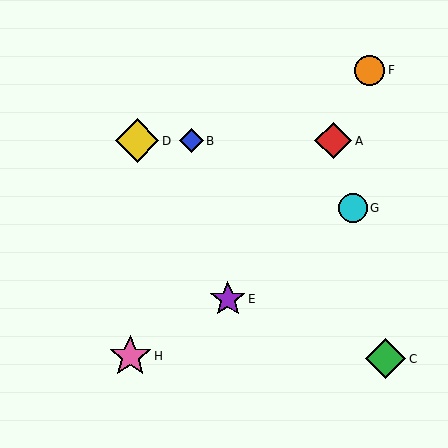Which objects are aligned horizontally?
Objects A, B, D are aligned horizontally.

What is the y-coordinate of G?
Object G is at y≈208.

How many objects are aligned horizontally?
3 objects (A, B, D) are aligned horizontally.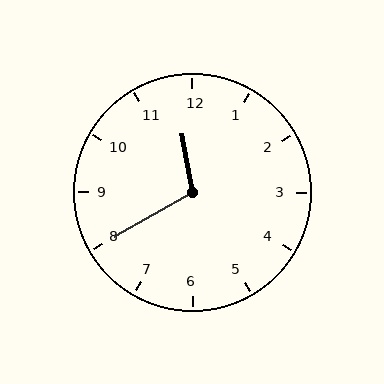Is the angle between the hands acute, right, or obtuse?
It is obtuse.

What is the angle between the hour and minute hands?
Approximately 110 degrees.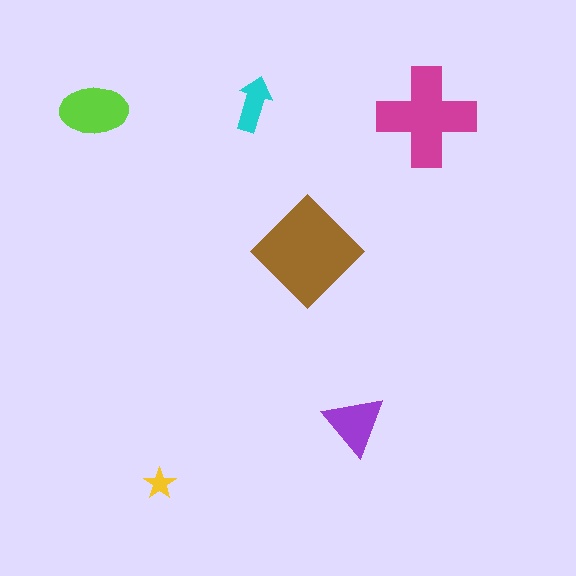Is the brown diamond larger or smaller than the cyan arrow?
Larger.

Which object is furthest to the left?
The lime ellipse is leftmost.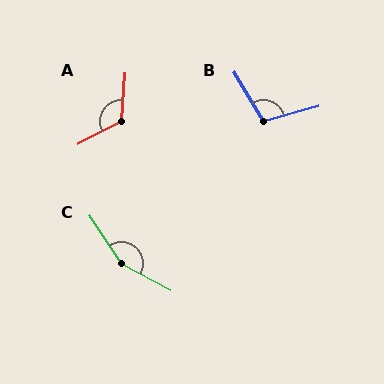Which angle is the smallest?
B, at approximately 104 degrees.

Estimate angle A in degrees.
Approximately 121 degrees.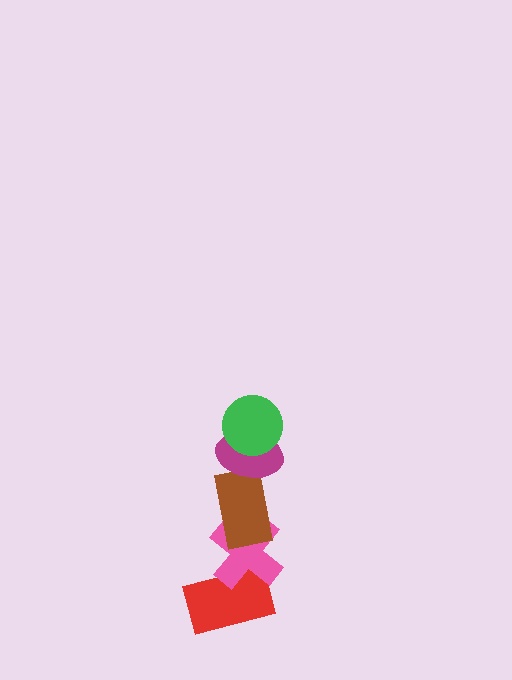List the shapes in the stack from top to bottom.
From top to bottom: the green circle, the magenta ellipse, the brown rectangle, the pink cross, the red rectangle.